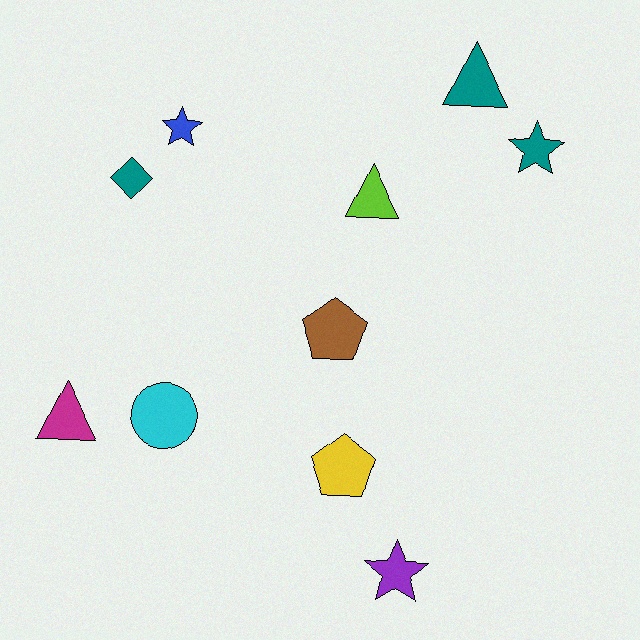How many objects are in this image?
There are 10 objects.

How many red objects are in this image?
There are no red objects.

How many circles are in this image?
There is 1 circle.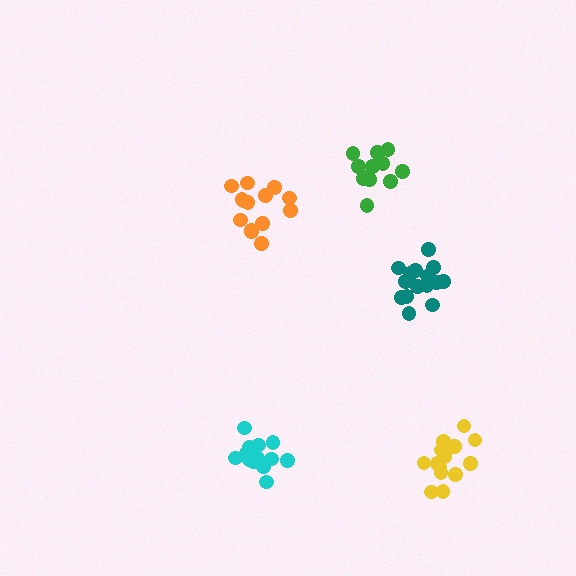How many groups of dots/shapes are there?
There are 5 groups.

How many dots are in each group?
Group 1: 15 dots, Group 2: 15 dots, Group 3: 12 dots, Group 4: 14 dots, Group 5: 14 dots (70 total).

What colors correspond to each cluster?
The clusters are colored: yellow, teal, green, orange, cyan.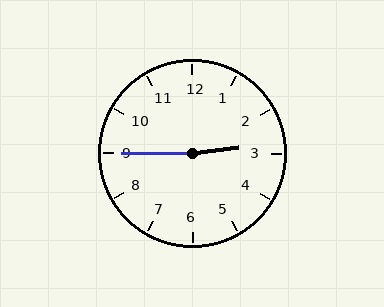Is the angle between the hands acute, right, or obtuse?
It is obtuse.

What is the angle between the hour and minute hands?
Approximately 172 degrees.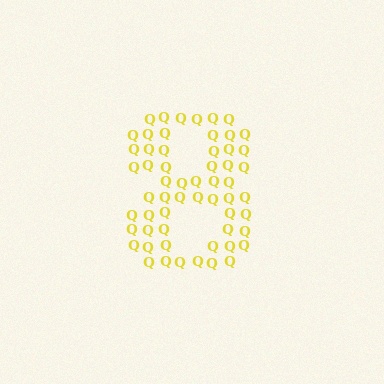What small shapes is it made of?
It is made of small letter Q's.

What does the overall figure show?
The overall figure shows the digit 8.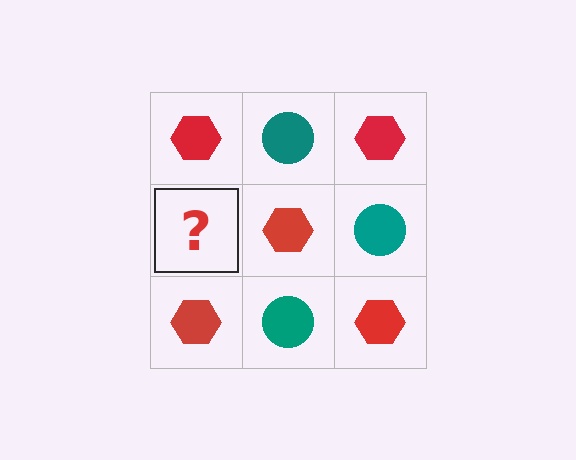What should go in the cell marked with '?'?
The missing cell should contain a teal circle.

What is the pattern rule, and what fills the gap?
The rule is that it alternates red hexagon and teal circle in a checkerboard pattern. The gap should be filled with a teal circle.